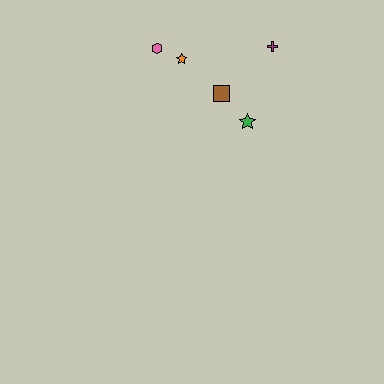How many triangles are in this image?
There are no triangles.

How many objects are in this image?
There are 5 objects.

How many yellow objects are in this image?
There are no yellow objects.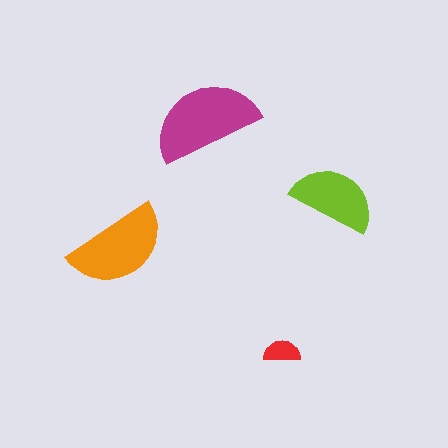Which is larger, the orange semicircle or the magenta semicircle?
The magenta one.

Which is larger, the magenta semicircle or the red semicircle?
The magenta one.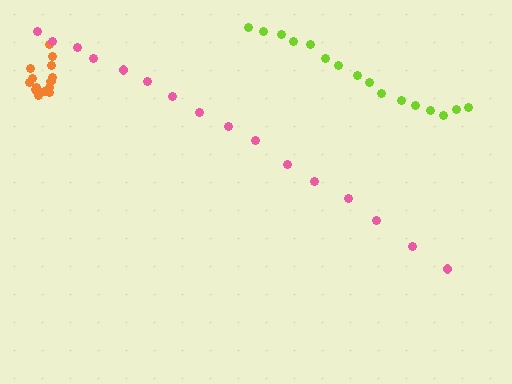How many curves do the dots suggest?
There are 3 distinct paths.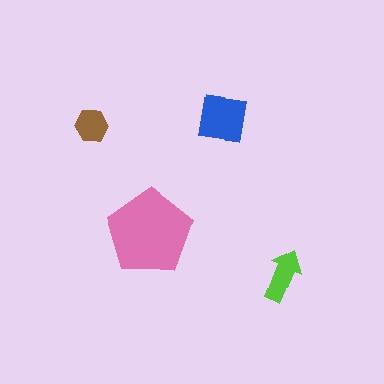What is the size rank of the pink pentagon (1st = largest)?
1st.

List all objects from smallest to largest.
The brown hexagon, the lime arrow, the blue square, the pink pentagon.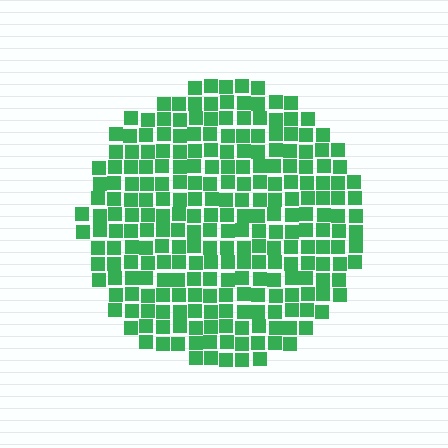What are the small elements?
The small elements are squares.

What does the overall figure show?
The overall figure shows a circle.